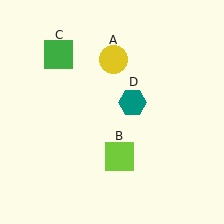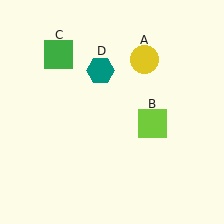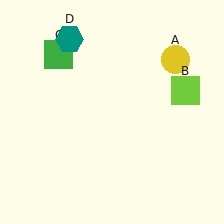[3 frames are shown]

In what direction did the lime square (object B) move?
The lime square (object B) moved up and to the right.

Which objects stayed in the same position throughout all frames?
Green square (object C) remained stationary.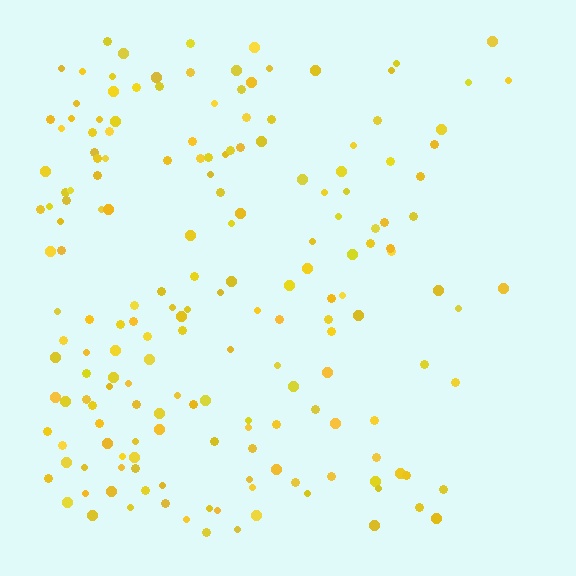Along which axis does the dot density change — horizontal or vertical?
Horizontal.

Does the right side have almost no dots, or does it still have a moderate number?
Still a moderate number, just noticeably fewer than the left.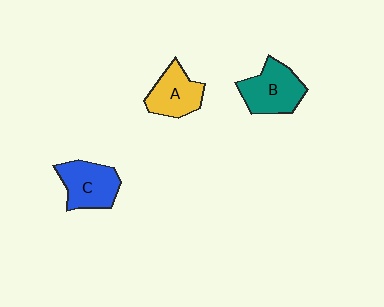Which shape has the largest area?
Shape B (teal).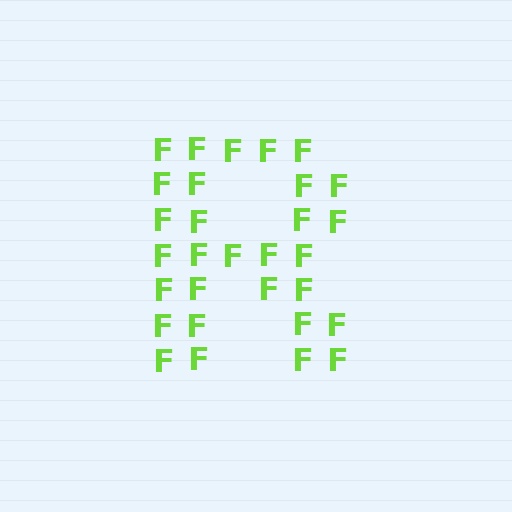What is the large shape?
The large shape is the letter R.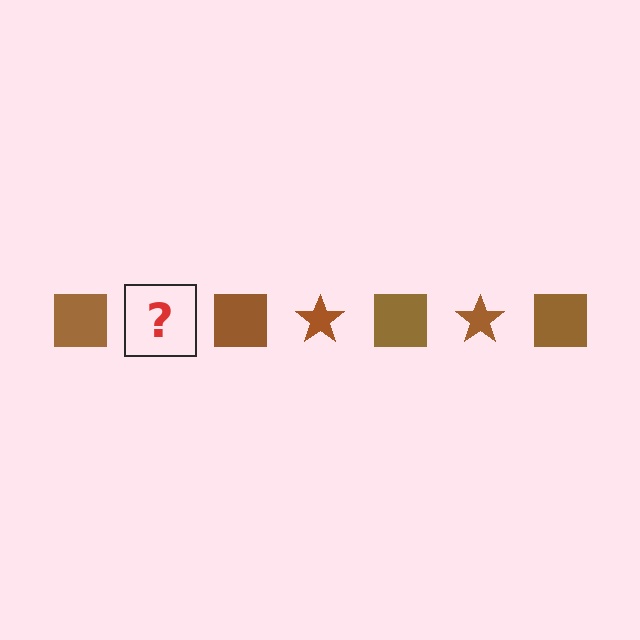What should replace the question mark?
The question mark should be replaced with a brown star.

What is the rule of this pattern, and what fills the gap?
The rule is that the pattern cycles through square, star shapes in brown. The gap should be filled with a brown star.